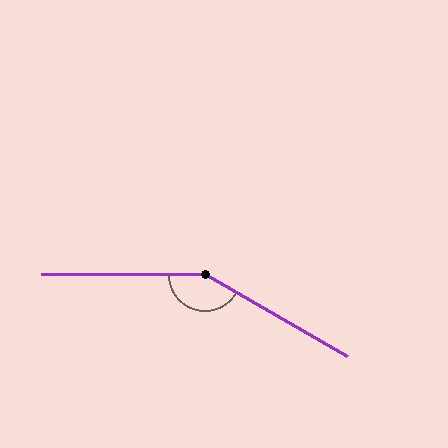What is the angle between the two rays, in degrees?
Approximately 150 degrees.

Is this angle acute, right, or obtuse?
It is obtuse.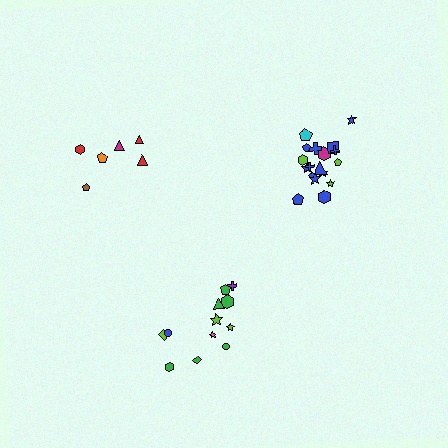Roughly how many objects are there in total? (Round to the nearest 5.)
Roughly 35 objects in total.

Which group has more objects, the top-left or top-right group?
The top-right group.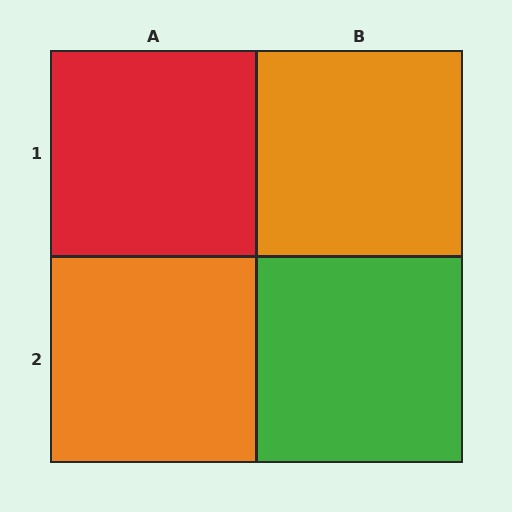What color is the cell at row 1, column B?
Orange.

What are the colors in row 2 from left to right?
Orange, green.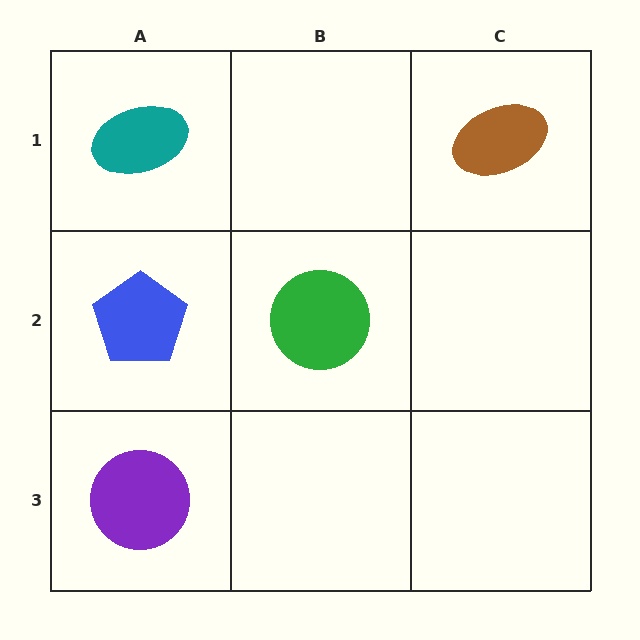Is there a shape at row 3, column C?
No, that cell is empty.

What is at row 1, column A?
A teal ellipse.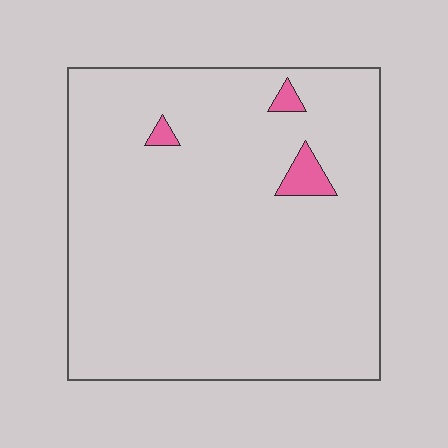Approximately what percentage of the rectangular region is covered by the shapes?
Approximately 5%.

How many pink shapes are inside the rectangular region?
3.